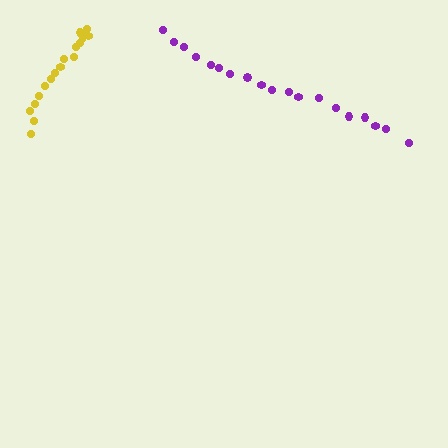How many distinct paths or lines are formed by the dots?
There are 2 distinct paths.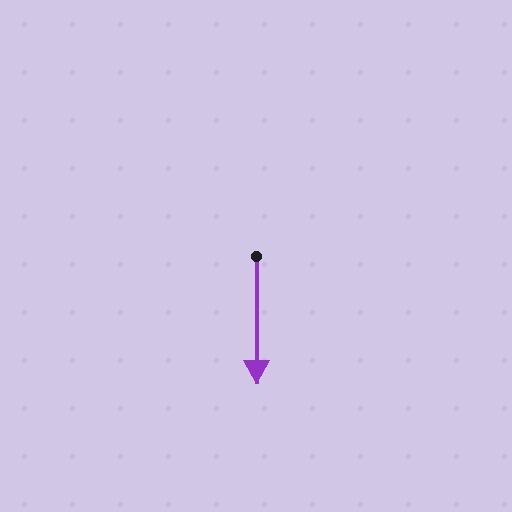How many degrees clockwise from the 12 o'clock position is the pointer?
Approximately 180 degrees.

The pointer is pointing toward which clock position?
Roughly 6 o'clock.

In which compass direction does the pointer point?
South.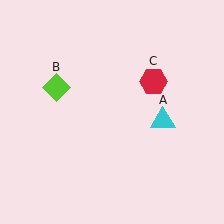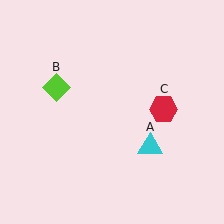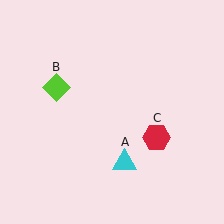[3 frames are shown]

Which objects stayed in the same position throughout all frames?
Lime diamond (object B) remained stationary.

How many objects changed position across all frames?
2 objects changed position: cyan triangle (object A), red hexagon (object C).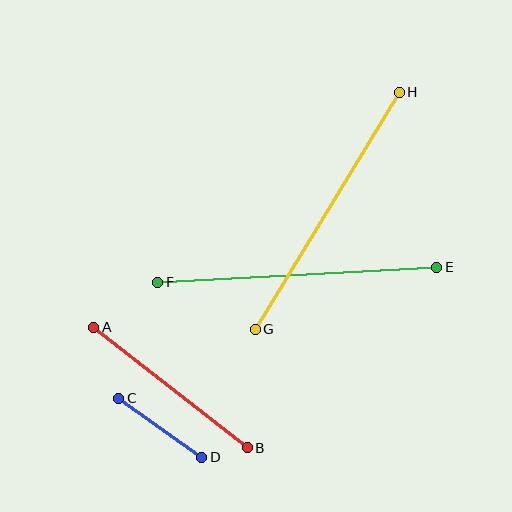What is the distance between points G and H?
The distance is approximately 277 pixels.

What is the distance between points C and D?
The distance is approximately 102 pixels.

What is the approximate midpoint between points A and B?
The midpoint is at approximately (170, 387) pixels.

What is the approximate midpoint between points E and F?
The midpoint is at approximately (297, 275) pixels.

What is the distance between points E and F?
The distance is approximately 279 pixels.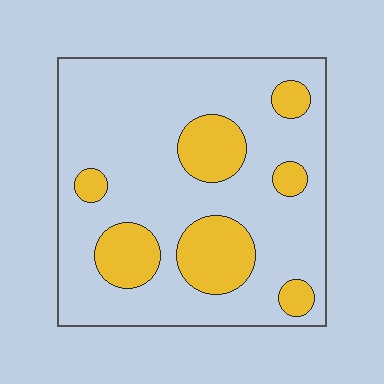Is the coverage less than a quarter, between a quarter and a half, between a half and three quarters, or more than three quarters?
Less than a quarter.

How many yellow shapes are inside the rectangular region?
7.